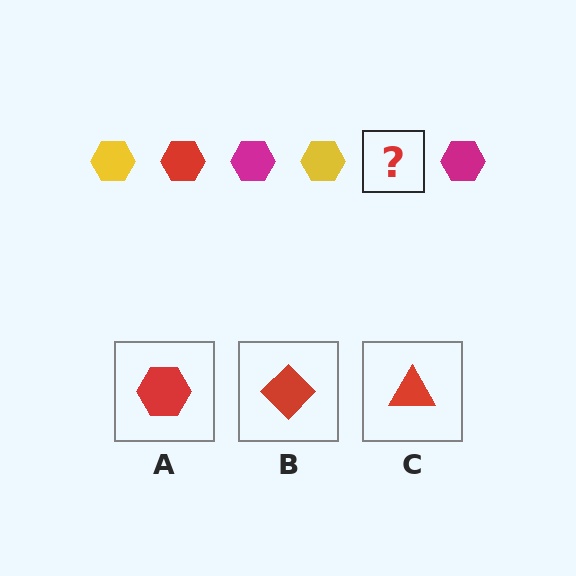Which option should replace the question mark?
Option A.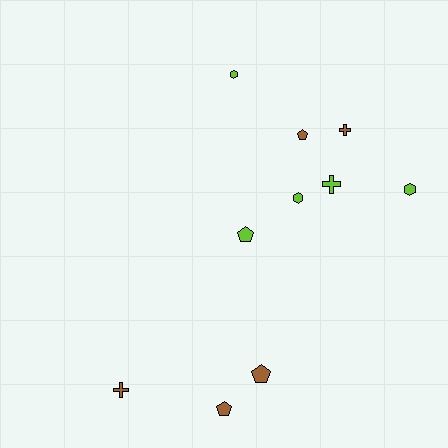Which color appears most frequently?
Lime, with 5 objects.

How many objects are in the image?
There are 10 objects.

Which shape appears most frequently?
Pentagon, with 4 objects.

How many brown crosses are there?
There are 2 brown crosses.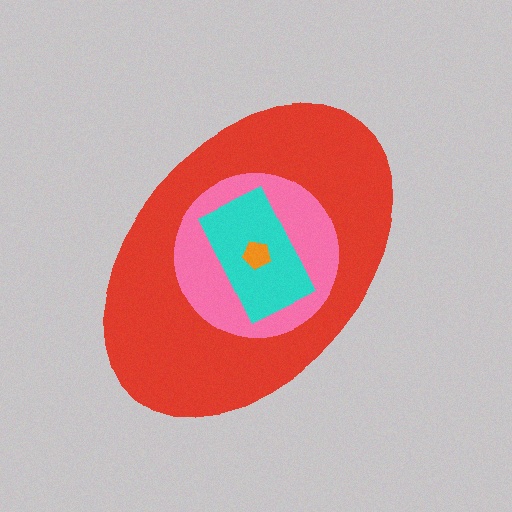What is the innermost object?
The orange pentagon.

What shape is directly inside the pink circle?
The cyan rectangle.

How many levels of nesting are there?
4.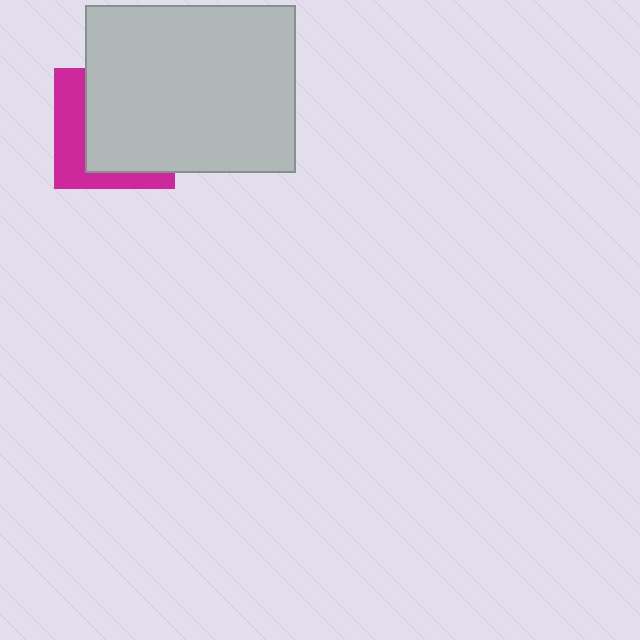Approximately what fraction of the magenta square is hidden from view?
Roughly 64% of the magenta square is hidden behind the light gray rectangle.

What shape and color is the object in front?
The object in front is a light gray rectangle.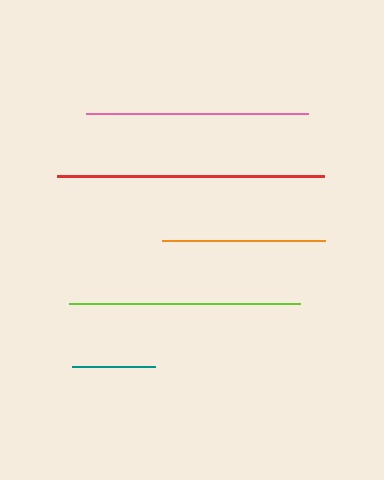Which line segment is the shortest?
The teal line is the shortest at approximately 83 pixels.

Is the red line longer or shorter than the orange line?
The red line is longer than the orange line.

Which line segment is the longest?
The red line is the longest at approximately 268 pixels.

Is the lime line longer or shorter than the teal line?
The lime line is longer than the teal line.